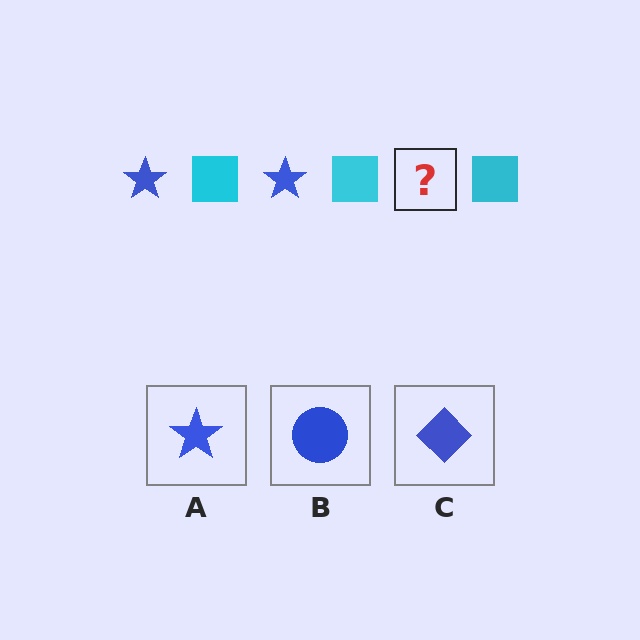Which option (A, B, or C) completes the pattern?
A.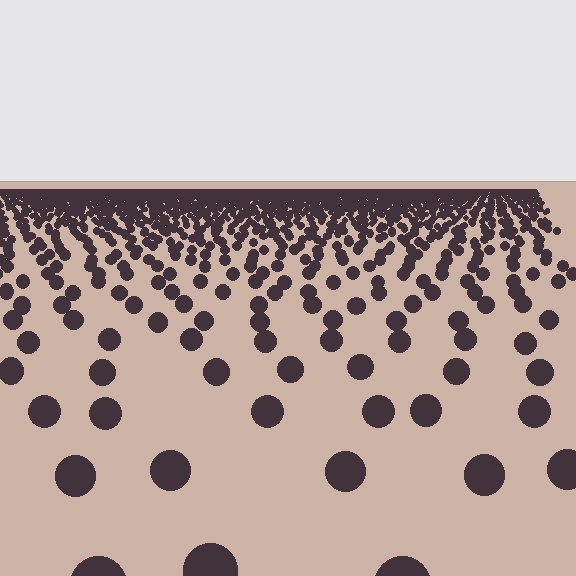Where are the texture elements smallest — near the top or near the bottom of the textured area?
Near the top.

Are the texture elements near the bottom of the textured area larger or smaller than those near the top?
Larger. Near the bottom, elements are closer to the viewer and appear at a bigger on-screen size.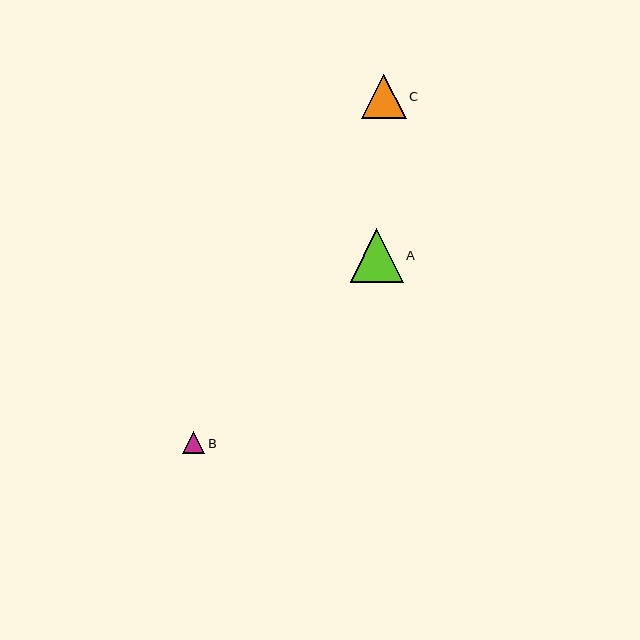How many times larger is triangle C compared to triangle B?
Triangle C is approximately 2.0 times the size of triangle B.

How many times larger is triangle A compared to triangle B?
Triangle A is approximately 2.4 times the size of triangle B.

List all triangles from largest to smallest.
From largest to smallest: A, C, B.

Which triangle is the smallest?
Triangle B is the smallest with a size of approximately 22 pixels.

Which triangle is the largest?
Triangle A is the largest with a size of approximately 53 pixels.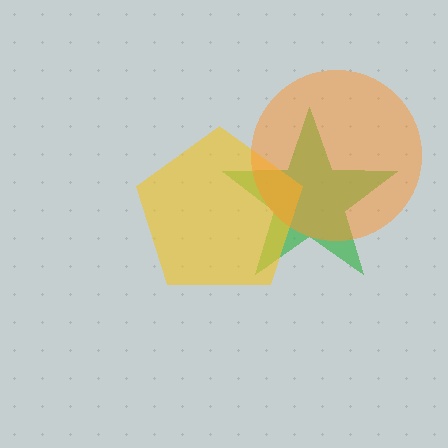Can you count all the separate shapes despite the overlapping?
Yes, there are 3 separate shapes.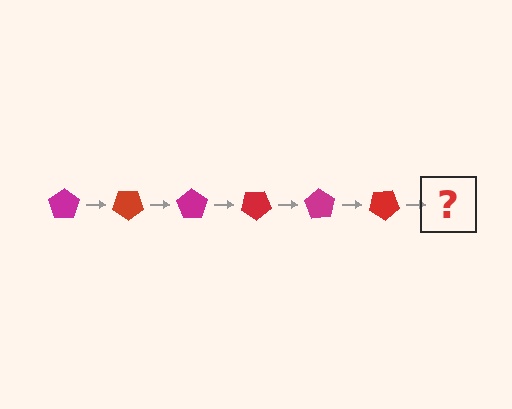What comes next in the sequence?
The next element should be a magenta pentagon, rotated 210 degrees from the start.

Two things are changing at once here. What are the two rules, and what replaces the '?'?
The two rules are that it rotates 35 degrees each step and the color cycles through magenta and red. The '?' should be a magenta pentagon, rotated 210 degrees from the start.